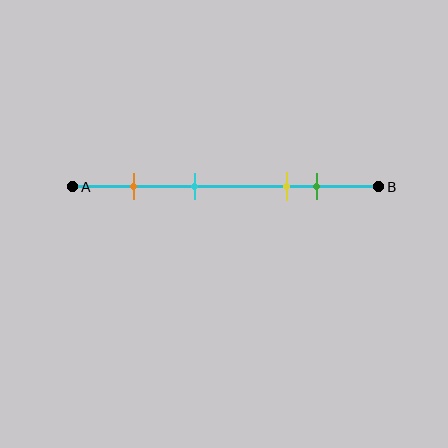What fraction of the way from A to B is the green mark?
The green mark is approximately 80% (0.8) of the way from A to B.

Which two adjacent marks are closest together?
The yellow and green marks are the closest adjacent pair.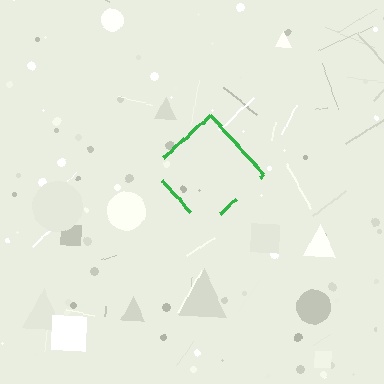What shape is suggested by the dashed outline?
The dashed outline suggests a diamond.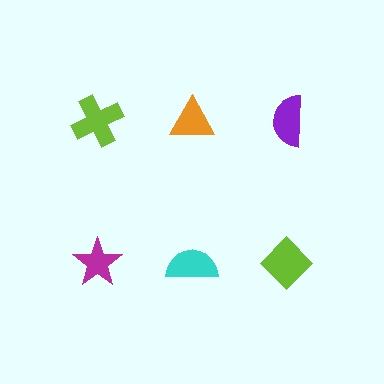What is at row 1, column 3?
A purple semicircle.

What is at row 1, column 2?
An orange triangle.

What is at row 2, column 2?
A cyan semicircle.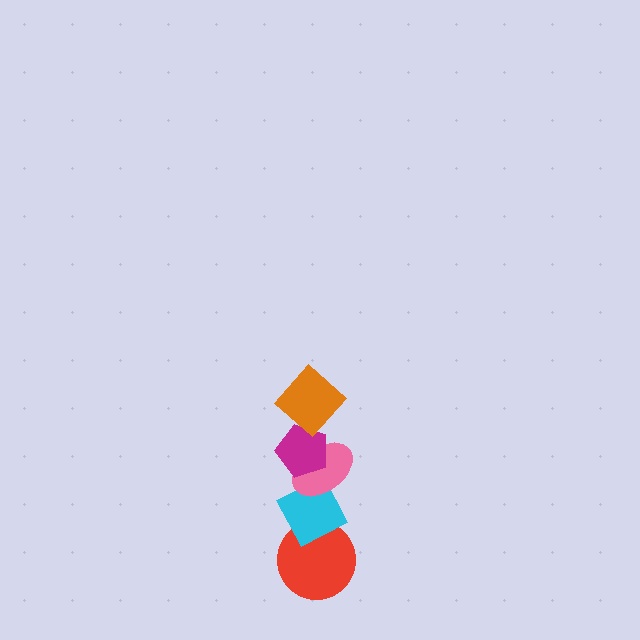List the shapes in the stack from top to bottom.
From top to bottom: the orange diamond, the magenta pentagon, the pink ellipse, the cyan diamond, the red circle.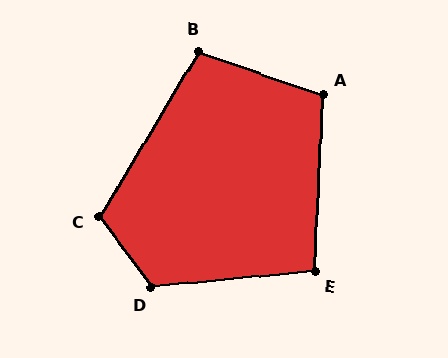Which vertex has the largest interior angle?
D, at approximately 121 degrees.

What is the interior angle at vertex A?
Approximately 106 degrees (obtuse).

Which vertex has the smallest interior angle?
E, at approximately 98 degrees.